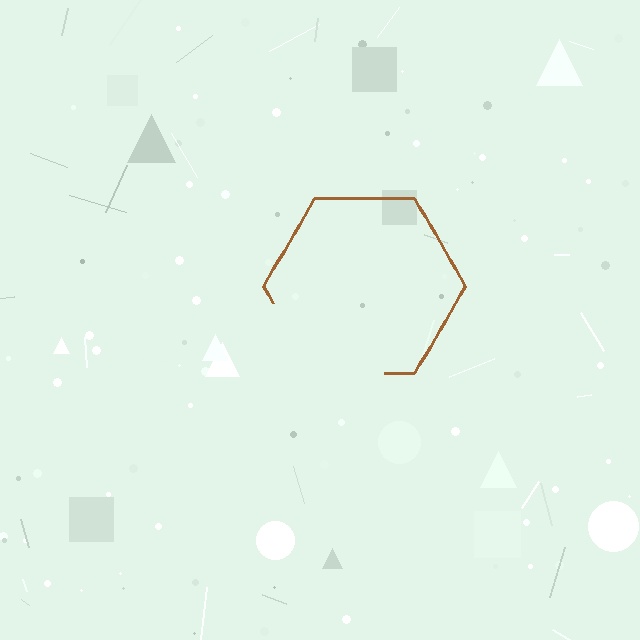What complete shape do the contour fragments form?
The contour fragments form a hexagon.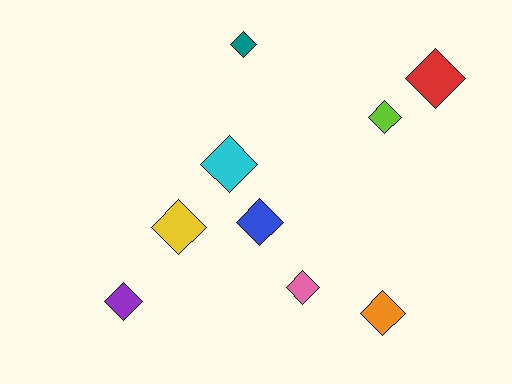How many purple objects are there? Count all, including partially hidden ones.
There is 1 purple object.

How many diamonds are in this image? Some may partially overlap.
There are 9 diamonds.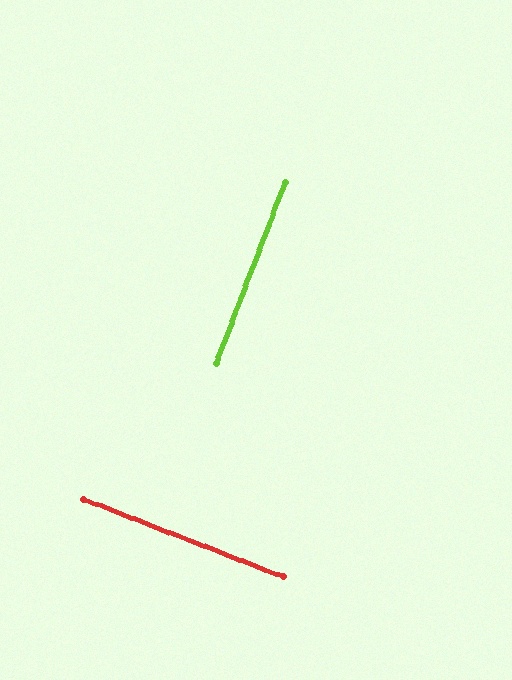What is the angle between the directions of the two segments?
Approximately 90 degrees.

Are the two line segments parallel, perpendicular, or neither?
Perpendicular — they meet at approximately 90°.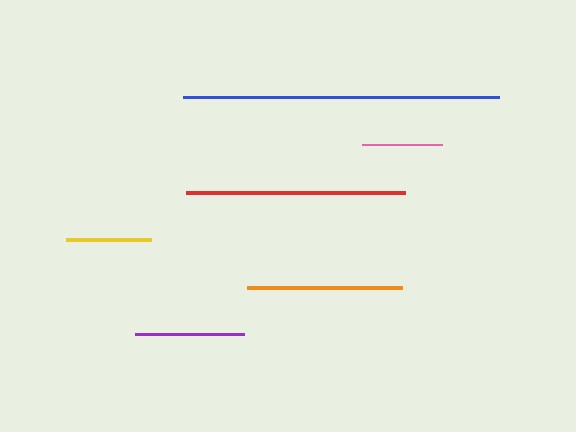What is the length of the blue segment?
The blue segment is approximately 316 pixels long.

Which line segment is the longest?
The blue line is the longest at approximately 316 pixels.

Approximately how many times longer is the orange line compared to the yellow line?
The orange line is approximately 1.8 times the length of the yellow line.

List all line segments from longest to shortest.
From longest to shortest: blue, red, orange, purple, yellow, pink.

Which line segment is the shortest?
The pink line is the shortest at approximately 80 pixels.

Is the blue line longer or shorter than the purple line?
The blue line is longer than the purple line.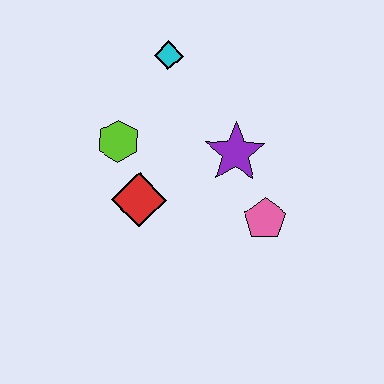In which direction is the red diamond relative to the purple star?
The red diamond is to the left of the purple star.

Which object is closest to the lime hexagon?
The red diamond is closest to the lime hexagon.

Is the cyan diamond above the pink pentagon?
Yes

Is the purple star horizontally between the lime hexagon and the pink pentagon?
Yes